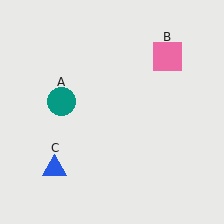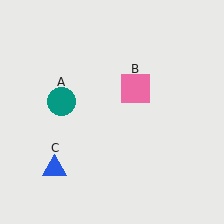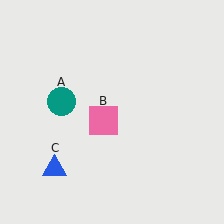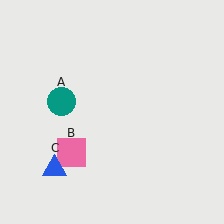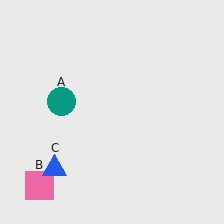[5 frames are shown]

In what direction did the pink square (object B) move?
The pink square (object B) moved down and to the left.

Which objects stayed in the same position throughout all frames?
Teal circle (object A) and blue triangle (object C) remained stationary.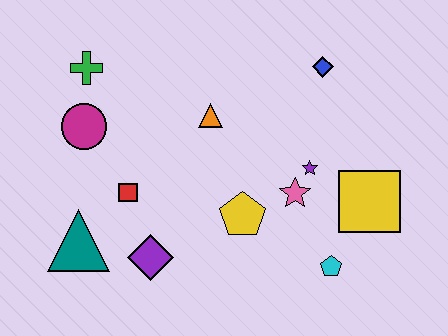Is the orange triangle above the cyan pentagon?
Yes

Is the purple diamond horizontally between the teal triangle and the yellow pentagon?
Yes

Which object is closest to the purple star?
The pink star is closest to the purple star.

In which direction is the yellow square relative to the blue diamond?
The yellow square is below the blue diamond.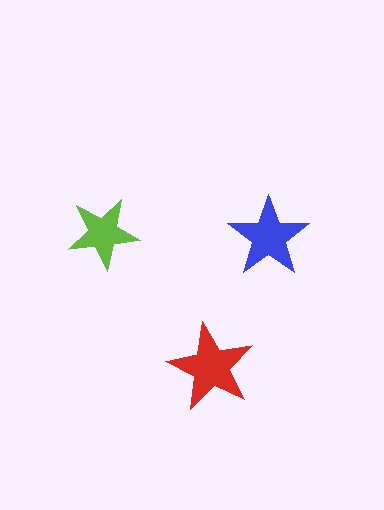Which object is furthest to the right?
The blue star is rightmost.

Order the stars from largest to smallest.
the red one, the blue one, the lime one.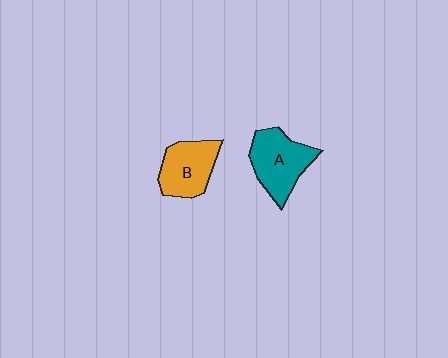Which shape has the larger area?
Shape A (teal).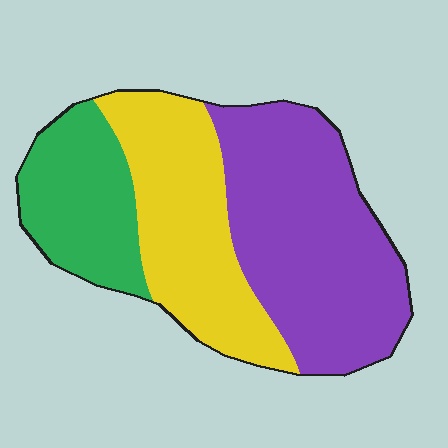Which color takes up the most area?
Purple, at roughly 45%.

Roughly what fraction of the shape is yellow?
Yellow covers roughly 35% of the shape.